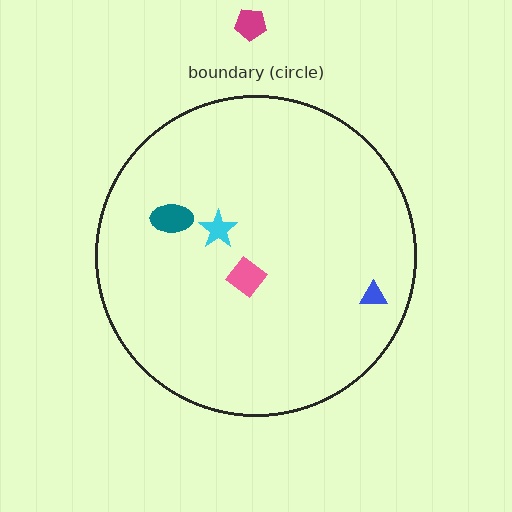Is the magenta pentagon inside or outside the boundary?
Outside.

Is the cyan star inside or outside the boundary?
Inside.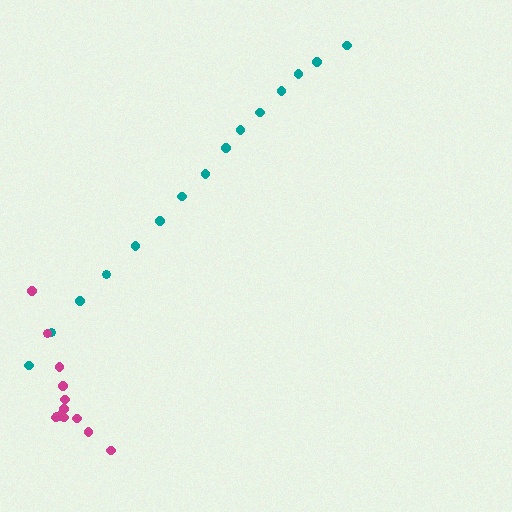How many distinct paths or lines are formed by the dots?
There are 2 distinct paths.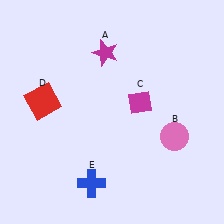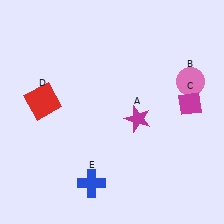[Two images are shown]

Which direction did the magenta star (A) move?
The magenta star (A) moved down.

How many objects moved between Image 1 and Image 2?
3 objects moved between the two images.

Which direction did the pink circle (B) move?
The pink circle (B) moved up.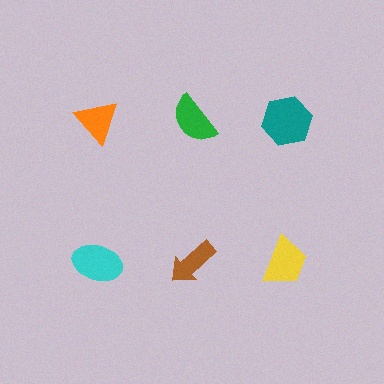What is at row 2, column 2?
A brown arrow.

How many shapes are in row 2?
3 shapes.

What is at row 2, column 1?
A cyan ellipse.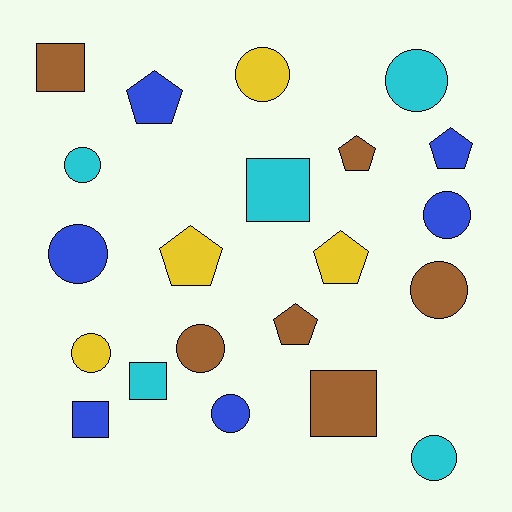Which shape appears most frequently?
Circle, with 10 objects.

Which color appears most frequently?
Brown, with 6 objects.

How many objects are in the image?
There are 21 objects.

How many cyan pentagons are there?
There are no cyan pentagons.